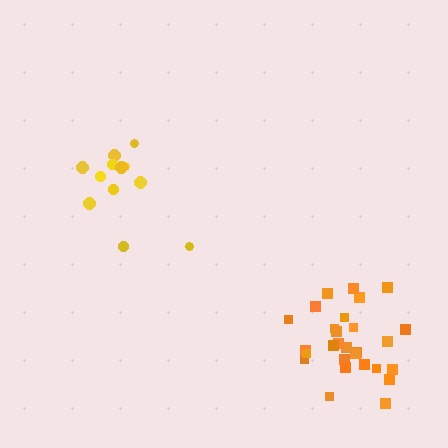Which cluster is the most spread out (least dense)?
Yellow.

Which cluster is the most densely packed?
Orange.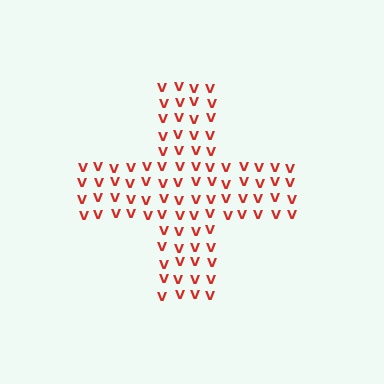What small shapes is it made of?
It is made of small letter V's.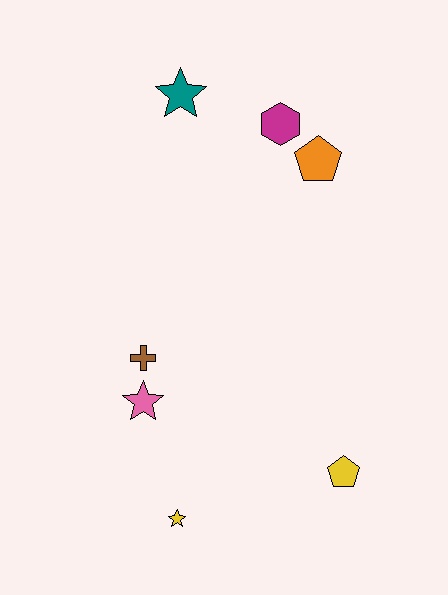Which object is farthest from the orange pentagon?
The yellow star is farthest from the orange pentagon.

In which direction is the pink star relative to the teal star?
The pink star is below the teal star.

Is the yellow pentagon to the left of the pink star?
No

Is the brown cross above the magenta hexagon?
No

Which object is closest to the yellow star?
The pink star is closest to the yellow star.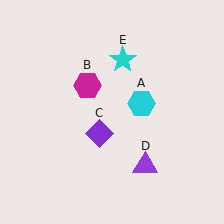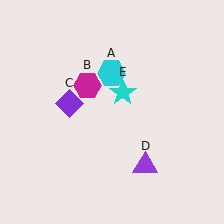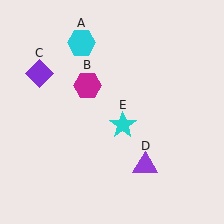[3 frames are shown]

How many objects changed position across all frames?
3 objects changed position: cyan hexagon (object A), purple diamond (object C), cyan star (object E).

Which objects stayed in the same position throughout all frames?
Magenta hexagon (object B) and purple triangle (object D) remained stationary.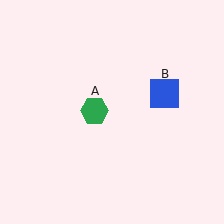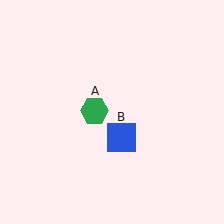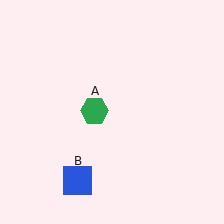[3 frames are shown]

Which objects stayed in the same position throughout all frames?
Green hexagon (object A) remained stationary.